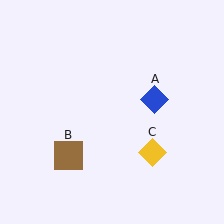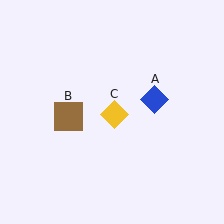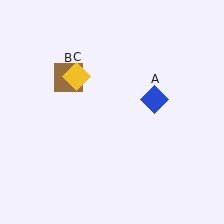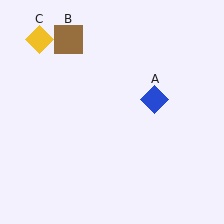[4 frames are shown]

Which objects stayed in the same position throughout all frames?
Blue diamond (object A) remained stationary.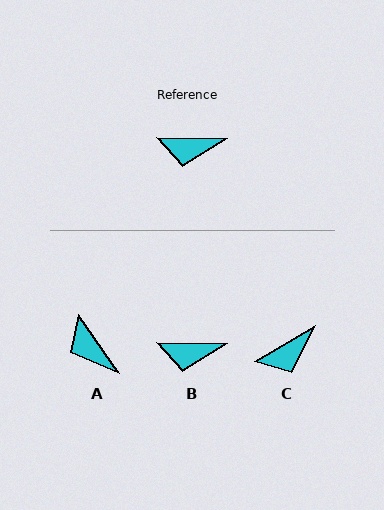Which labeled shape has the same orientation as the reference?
B.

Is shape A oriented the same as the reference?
No, it is off by about 54 degrees.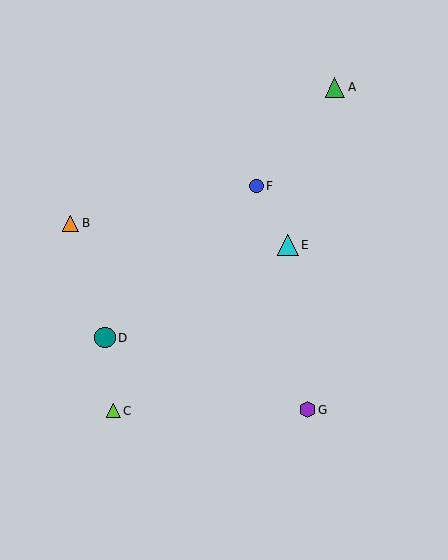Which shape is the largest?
The teal circle (labeled D) is the largest.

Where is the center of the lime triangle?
The center of the lime triangle is at (114, 411).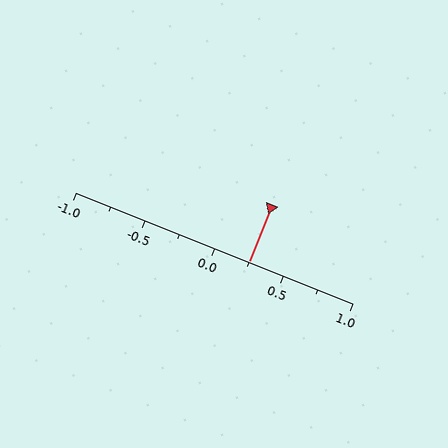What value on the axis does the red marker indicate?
The marker indicates approximately 0.25.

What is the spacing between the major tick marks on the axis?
The major ticks are spaced 0.5 apart.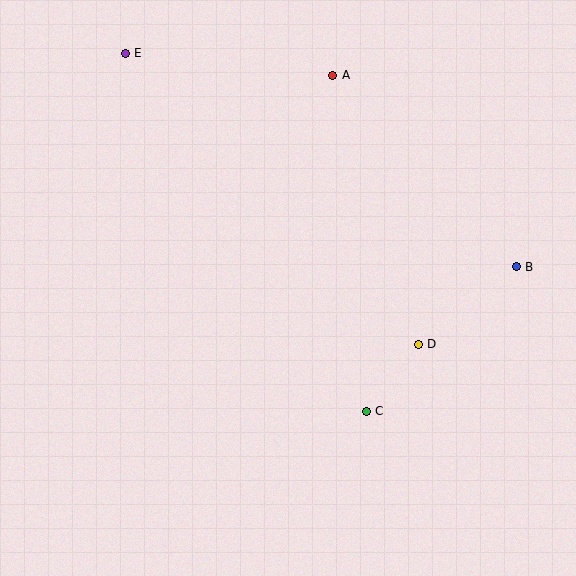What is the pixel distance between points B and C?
The distance between B and C is 208 pixels.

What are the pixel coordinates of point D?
Point D is at (418, 344).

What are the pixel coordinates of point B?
Point B is at (516, 267).